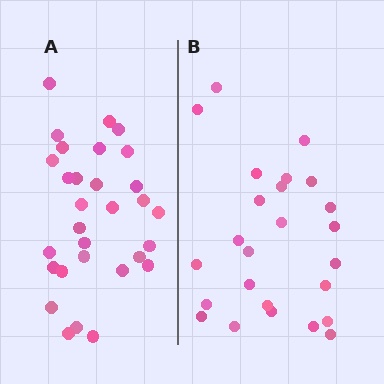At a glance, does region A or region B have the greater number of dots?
Region A (the left region) has more dots.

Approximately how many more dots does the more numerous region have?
Region A has about 5 more dots than region B.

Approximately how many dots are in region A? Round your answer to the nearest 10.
About 30 dots.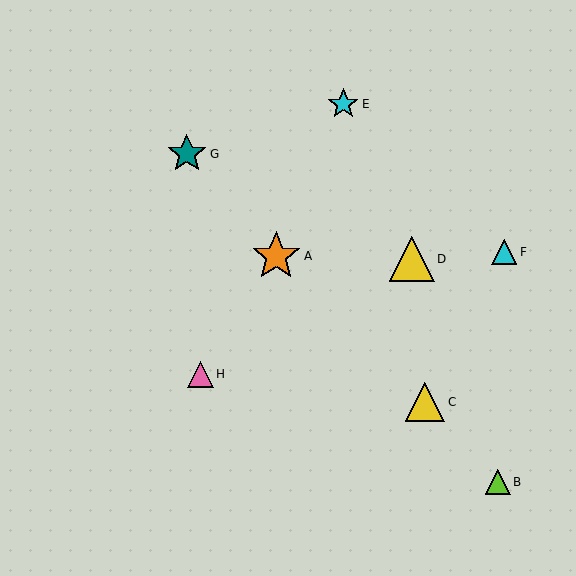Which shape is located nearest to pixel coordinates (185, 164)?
The teal star (labeled G) at (187, 154) is nearest to that location.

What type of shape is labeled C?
Shape C is a yellow triangle.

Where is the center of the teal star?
The center of the teal star is at (187, 154).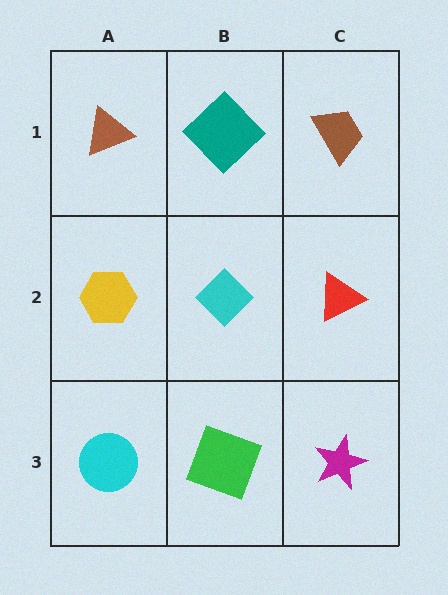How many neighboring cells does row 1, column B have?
3.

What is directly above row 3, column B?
A cyan diamond.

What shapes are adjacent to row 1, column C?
A red triangle (row 2, column C), a teal diamond (row 1, column B).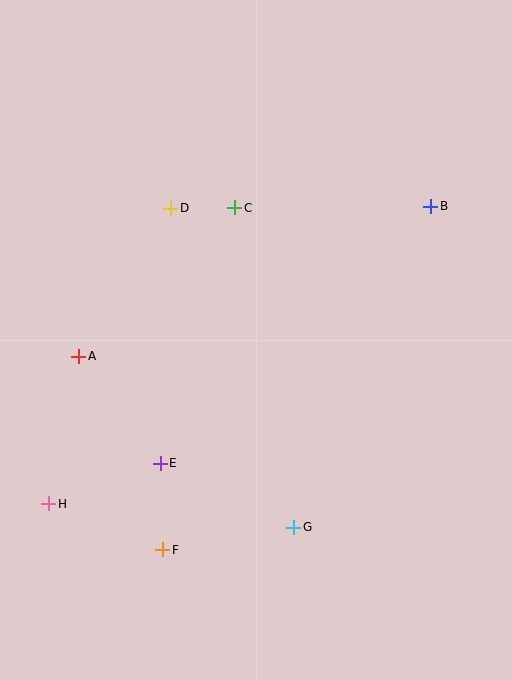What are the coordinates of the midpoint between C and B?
The midpoint between C and B is at (333, 207).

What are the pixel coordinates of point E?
Point E is at (160, 463).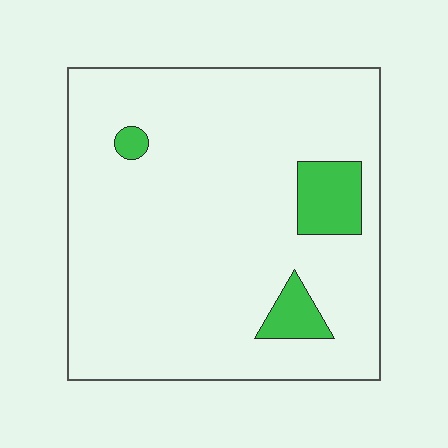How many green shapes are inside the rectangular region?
3.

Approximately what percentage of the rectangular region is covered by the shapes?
Approximately 10%.